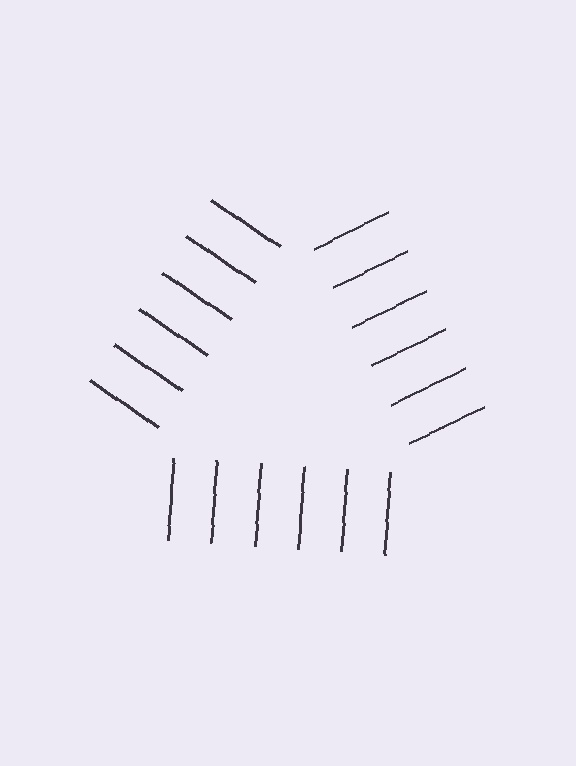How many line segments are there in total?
18 — 6 along each of the 3 edges.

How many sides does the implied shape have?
3 sides — the line-ends trace a triangle.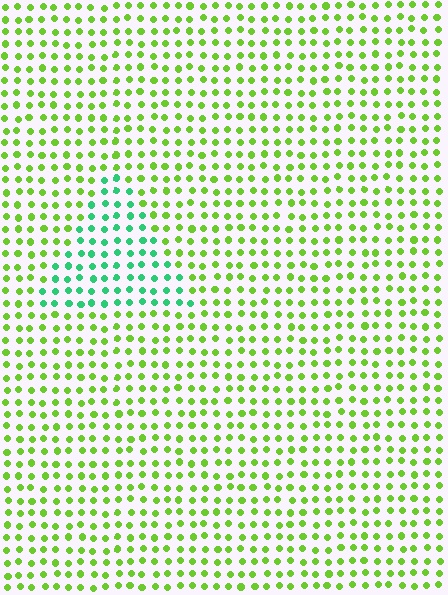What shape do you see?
I see a triangle.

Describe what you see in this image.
The image is filled with small lime elements in a uniform arrangement. A triangle-shaped region is visible where the elements are tinted to a slightly different hue, forming a subtle color boundary.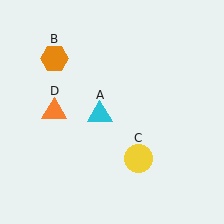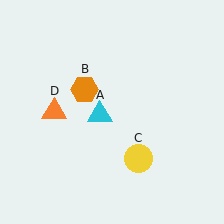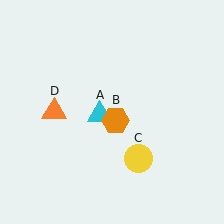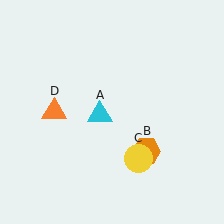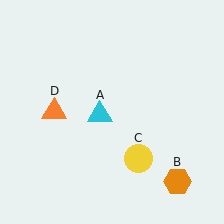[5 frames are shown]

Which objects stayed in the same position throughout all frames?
Cyan triangle (object A) and yellow circle (object C) and orange triangle (object D) remained stationary.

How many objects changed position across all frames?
1 object changed position: orange hexagon (object B).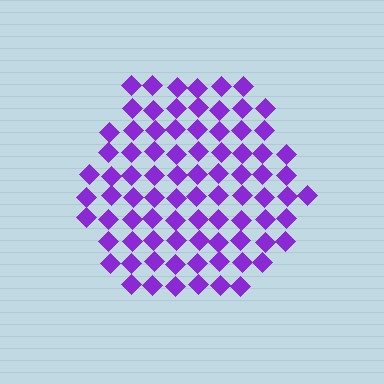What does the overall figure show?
The overall figure shows a hexagon.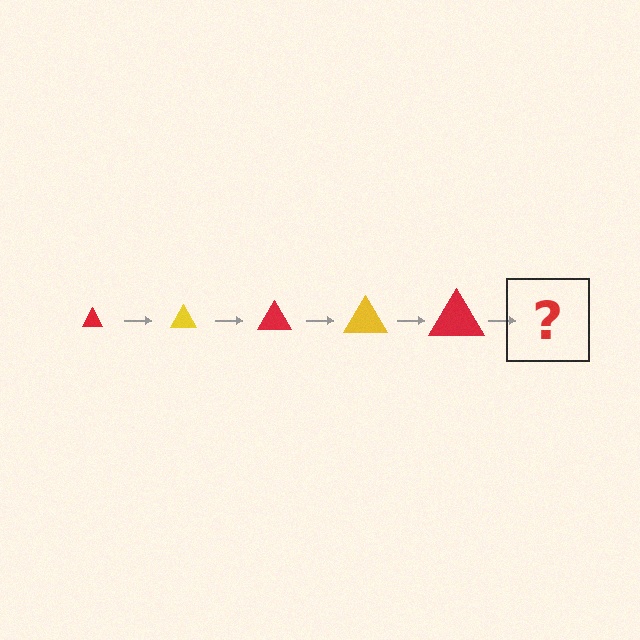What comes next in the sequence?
The next element should be a yellow triangle, larger than the previous one.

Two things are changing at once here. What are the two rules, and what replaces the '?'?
The two rules are that the triangle grows larger each step and the color cycles through red and yellow. The '?' should be a yellow triangle, larger than the previous one.